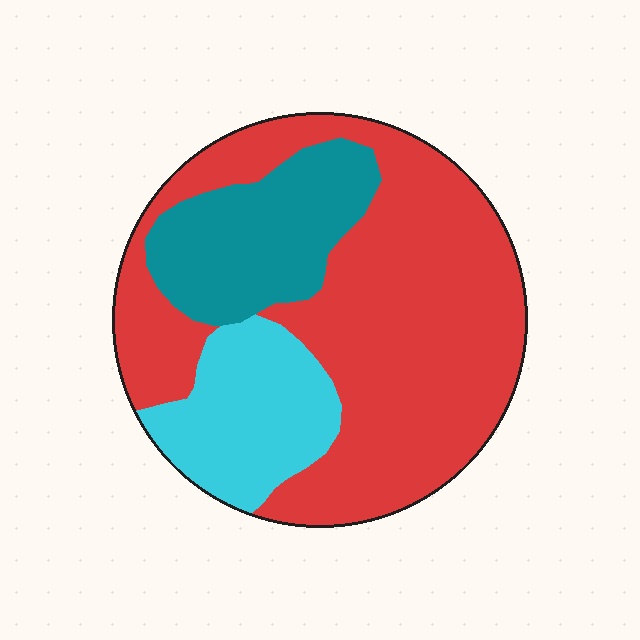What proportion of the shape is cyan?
Cyan takes up between a sixth and a third of the shape.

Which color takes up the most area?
Red, at roughly 60%.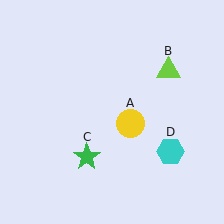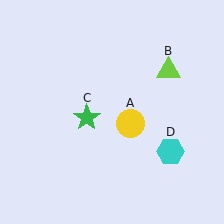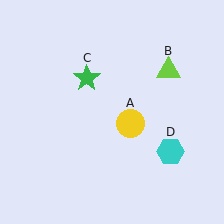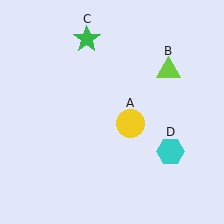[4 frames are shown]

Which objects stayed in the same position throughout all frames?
Yellow circle (object A) and lime triangle (object B) and cyan hexagon (object D) remained stationary.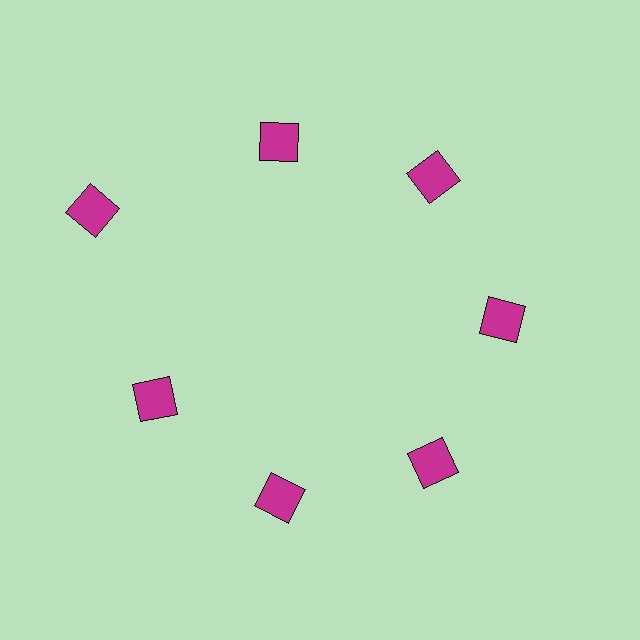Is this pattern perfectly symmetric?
No. The 7 magenta squares are arranged in a ring, but one element near the 10 o'clock position is pushed outward from the center, breaking the 7-fold rotational symmetry.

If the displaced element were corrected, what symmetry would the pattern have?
It would have 7-fold rotational symmetry — the pattern would map onto itself every 51 degrees.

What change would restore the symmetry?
The symmetry would be restored by moving it inward, back onto the ring so that all 7 squares sit at equal angles and equal distance from the center.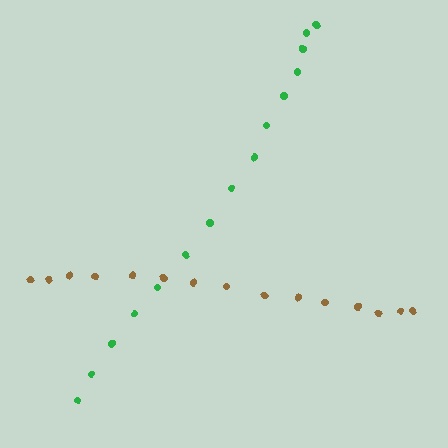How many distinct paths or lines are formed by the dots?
There are 2 distinct paths.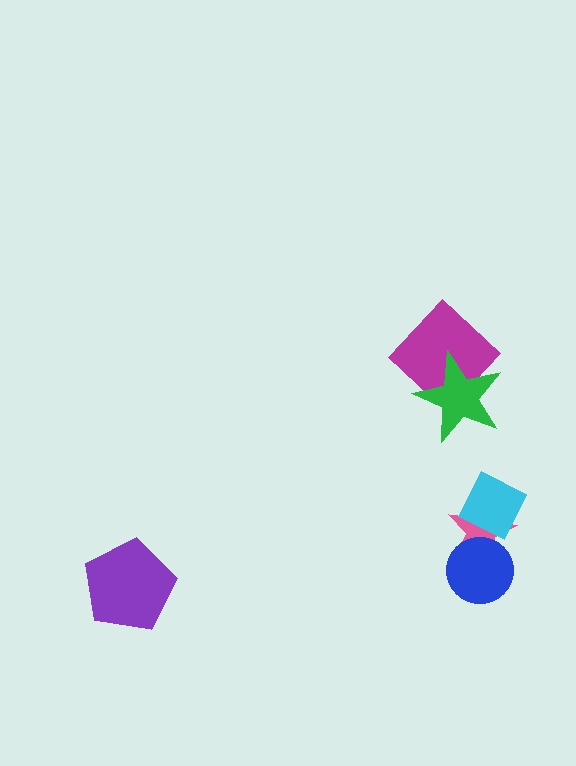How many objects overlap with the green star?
1 object overlaps with the green star.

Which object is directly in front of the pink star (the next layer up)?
The cyan diamond is directly in front of the pink star.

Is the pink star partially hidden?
Yes, it is partially covered by another shape.